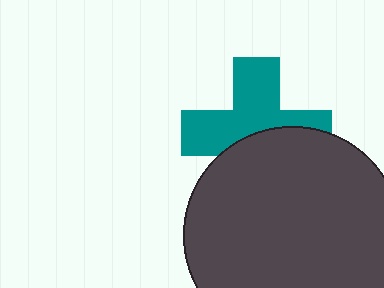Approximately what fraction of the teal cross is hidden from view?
Roughly 43% of the teal cross is hidden behind the dark gray circle.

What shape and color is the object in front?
The object in front is a dark gray circle.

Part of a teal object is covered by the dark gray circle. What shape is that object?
It is a cross.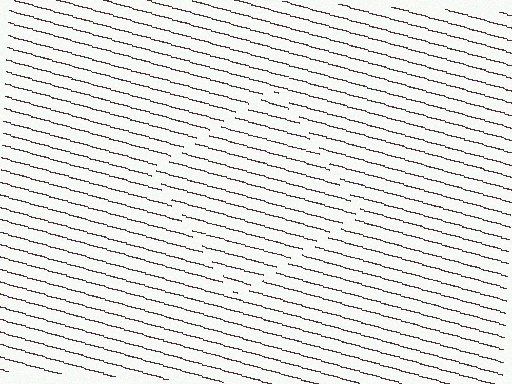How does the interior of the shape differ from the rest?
The interior of the shape contains the same grating, shifted by half a period — the contour is defined by the phase discontinuity where line-ends from the inner and outer gratings abut.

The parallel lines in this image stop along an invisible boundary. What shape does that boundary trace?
An illusory square. The interior of the shape contains the same grating, shifted by half a period — the contour is defined by the phase discontinuity where line-ends from the inner and outer gratings abut.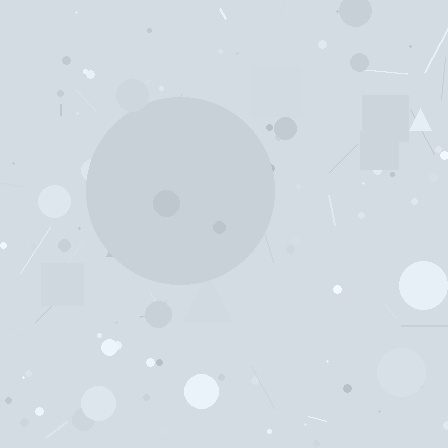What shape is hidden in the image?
A circle is hidden in the image.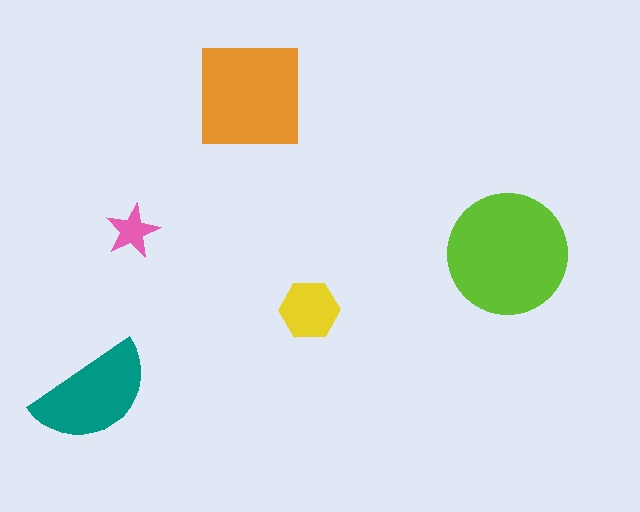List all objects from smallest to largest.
The pink star, the yellow hexagon, the teal semicircle, the orange square, the lime circle.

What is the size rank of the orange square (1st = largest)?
2nd.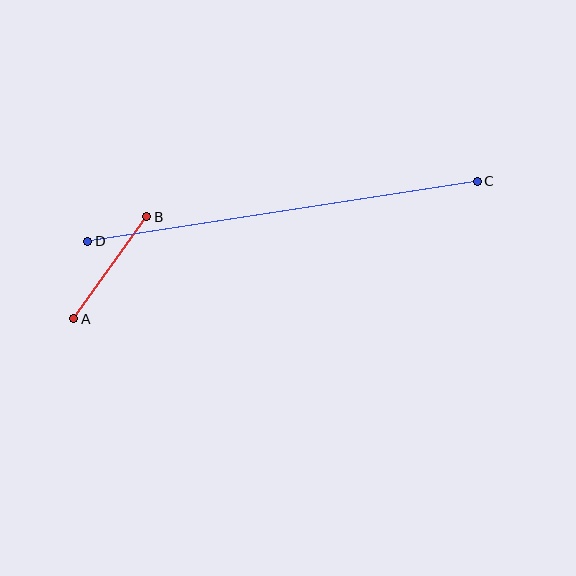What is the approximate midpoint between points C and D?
The midpoint is at approximately (283, 211) pixels.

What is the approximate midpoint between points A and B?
The midpoint is at approximately (110, 268) pixels.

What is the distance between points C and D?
The distance is approximately 394 pixels.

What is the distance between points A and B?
The distance is approximately 125 pixels.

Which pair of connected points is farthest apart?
Points C and D are farthest apart.